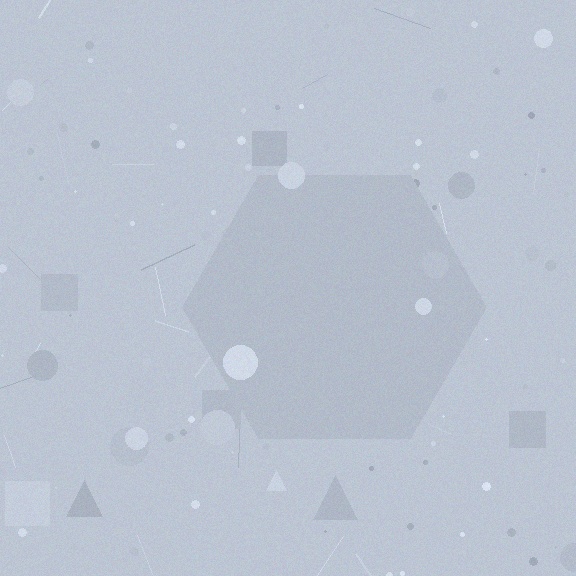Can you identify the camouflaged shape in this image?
The camouflaged shape is a hexagon.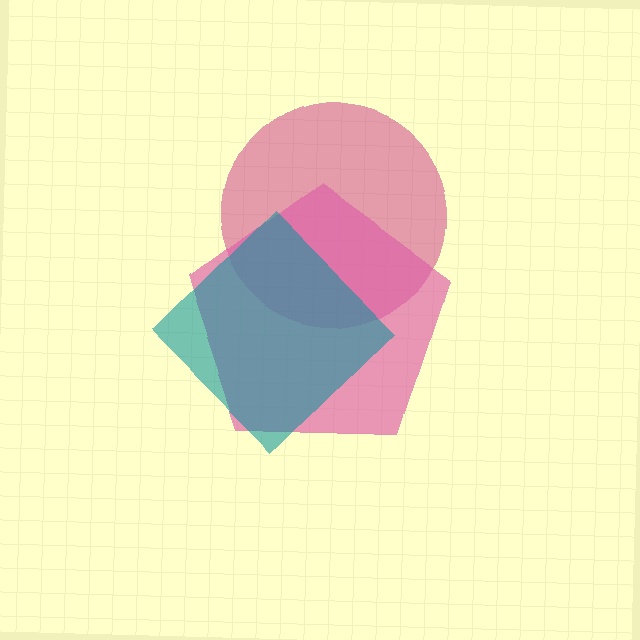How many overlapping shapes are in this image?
There are 3 overlapping shapes in the image.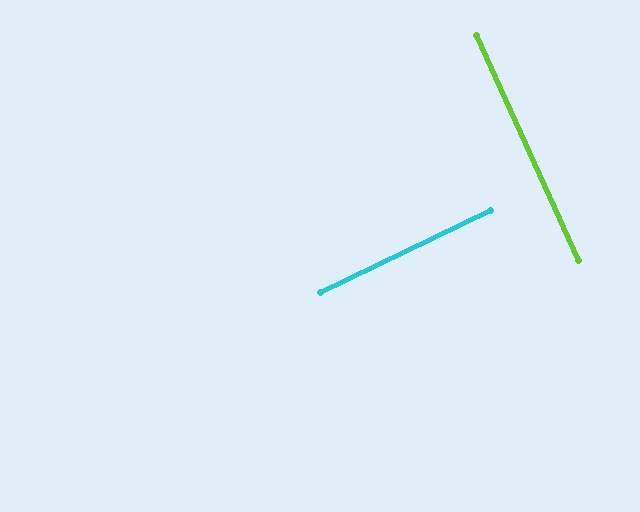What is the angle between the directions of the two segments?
Approximately 89 degrees.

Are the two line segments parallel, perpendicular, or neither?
Perpendicular — they meet at approximately 89°.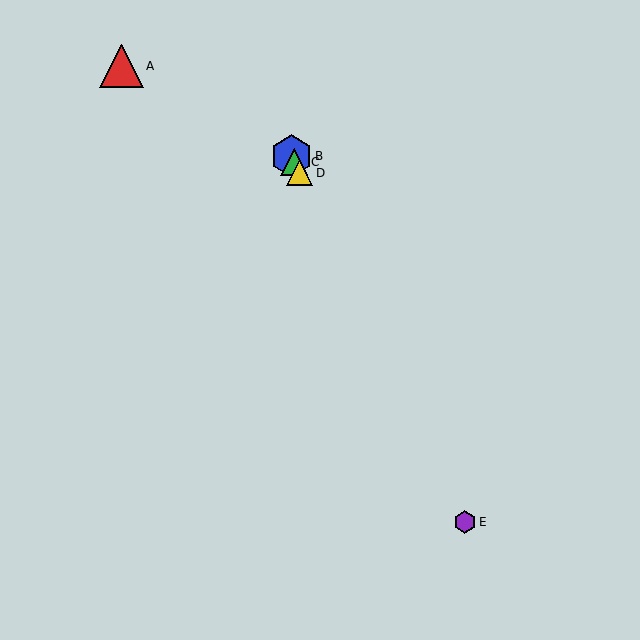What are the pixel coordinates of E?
Object E is at (465, 522).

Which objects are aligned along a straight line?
Objects B, C, D, E are aligned along a straight line.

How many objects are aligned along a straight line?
4 objects (B, C, D, E) are aligned along a straight line.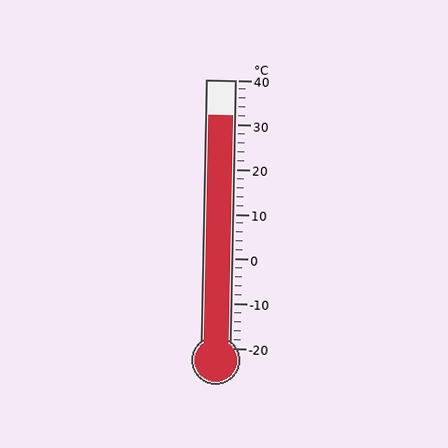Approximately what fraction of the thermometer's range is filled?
The thermometer is filled to approximately 85% of its range.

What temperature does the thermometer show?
The thermometer shows approximately 32°C.